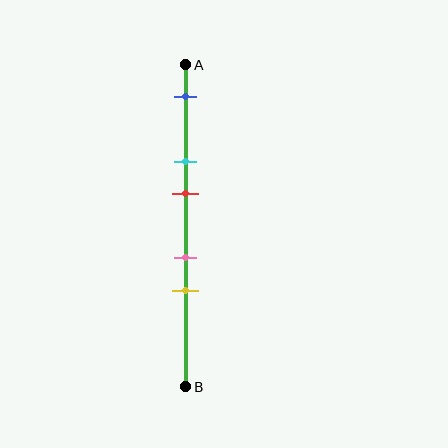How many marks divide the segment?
There are 5 marks dividing the segment.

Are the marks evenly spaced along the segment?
No, the marks are not evenly spaced.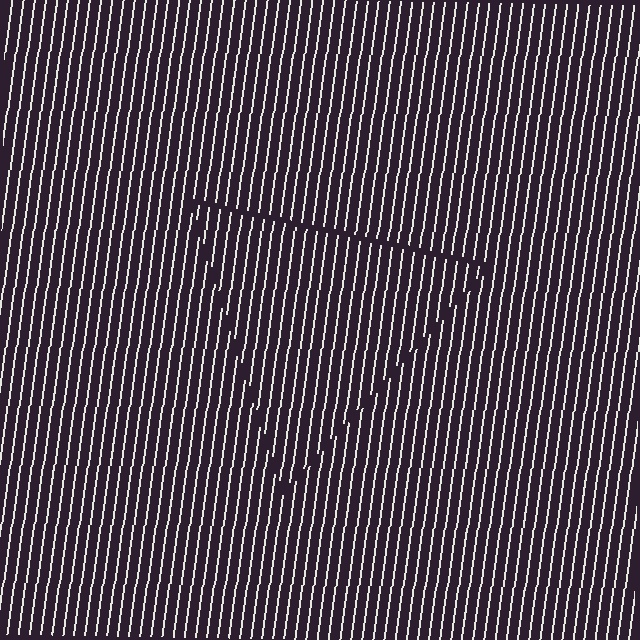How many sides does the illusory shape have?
3 sides — the line-ends trace a triangle.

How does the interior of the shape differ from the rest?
The interior of the shape contains the same grating, shifted by half a period — the contour is defined by the phase discontinuity where line-ends from the inner and outer gratings abut.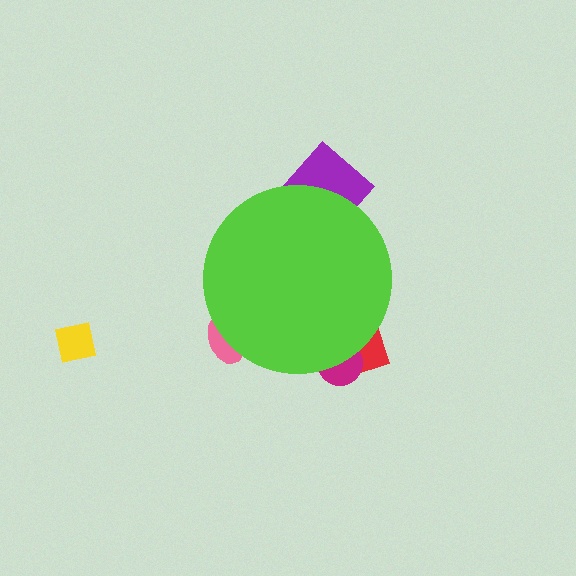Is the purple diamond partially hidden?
Yes, the purple diamond is partially hidden behind the lime circle.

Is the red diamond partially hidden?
Yes, the red diamond is partially hidden behind the lime circle.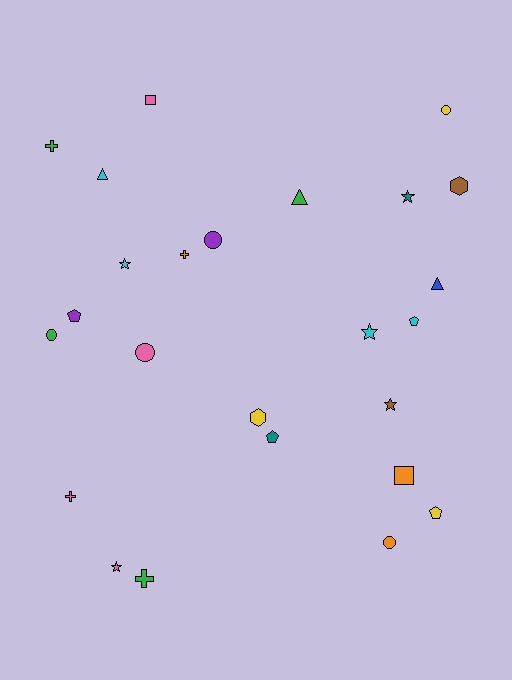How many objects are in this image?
There are 25 objects.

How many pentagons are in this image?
There are 4 pentagons.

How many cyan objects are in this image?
There are 4 cyan objects.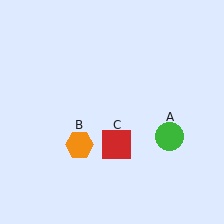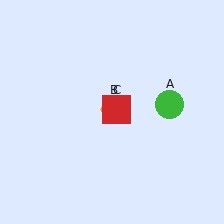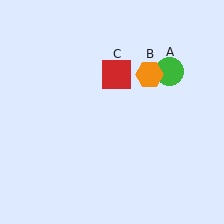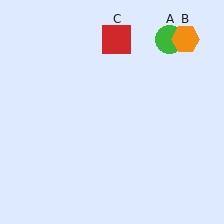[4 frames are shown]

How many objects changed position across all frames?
3 objects changed position: green circle (object A), orange hexagon (object B), red square (object C).